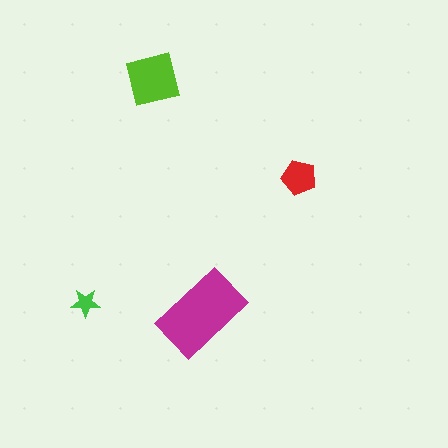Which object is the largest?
The magenta rectangle.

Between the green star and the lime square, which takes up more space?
The lime square.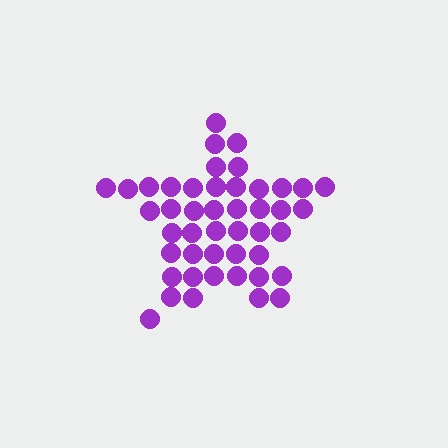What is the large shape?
The large shape is a star.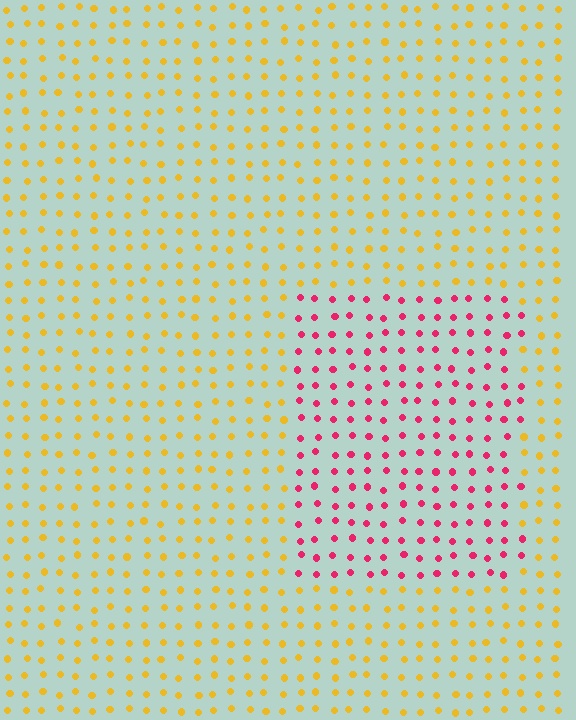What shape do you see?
I see a rectangle.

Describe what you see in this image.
The image is filled with small yellow elements in a uniform arrangement. A rectangle-shaped region is visible where the elements are tinted to a slightly different hue, forming a subtle color boundary.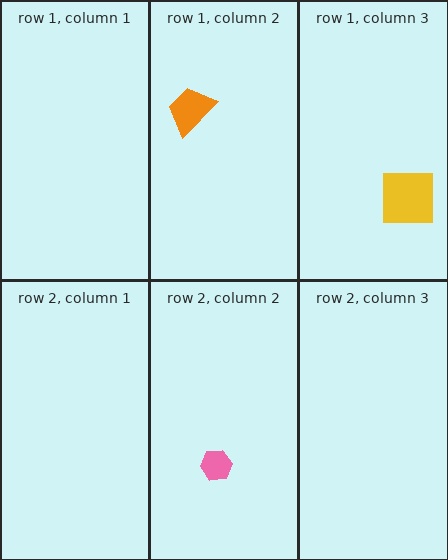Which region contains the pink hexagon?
The row 2, column 2 region.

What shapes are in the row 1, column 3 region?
The yellow square.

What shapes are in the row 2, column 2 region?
The pink hexagon.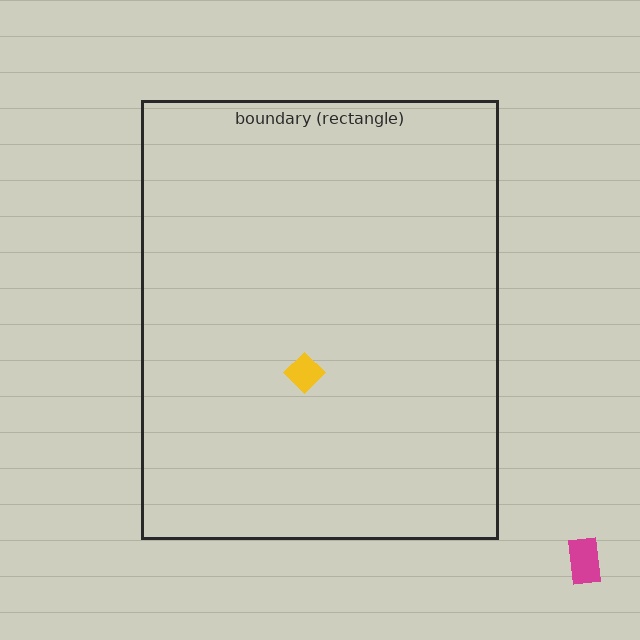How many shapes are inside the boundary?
1 inside, 1 outside.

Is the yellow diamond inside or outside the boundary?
Inside.